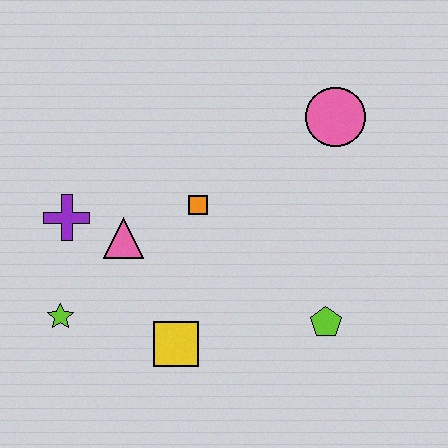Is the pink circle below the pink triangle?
No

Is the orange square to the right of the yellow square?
Yes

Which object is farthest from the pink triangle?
The pink circle is farthest from the pink triangle.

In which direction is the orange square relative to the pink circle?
The orange square is to the left of the pink circle.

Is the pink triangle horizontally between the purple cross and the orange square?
Yes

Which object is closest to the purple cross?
The pink triangle is closest to the purple cross.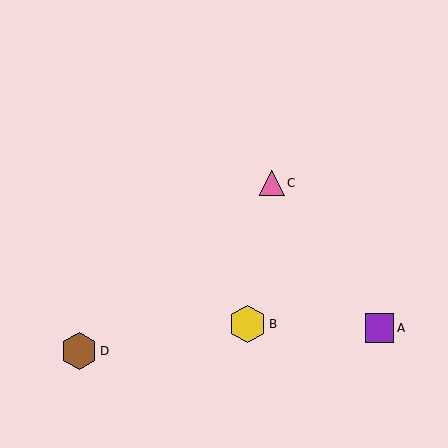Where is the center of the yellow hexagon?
The center of the yellow hexagon is at (248, 324).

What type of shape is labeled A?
Shape A is a purple square.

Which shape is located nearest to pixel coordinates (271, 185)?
The pink triangle (labeled C) at (272, 183) is nearest to that location.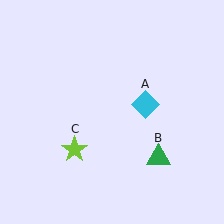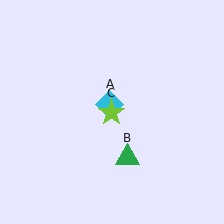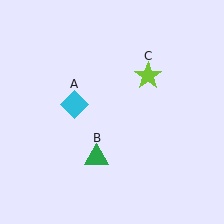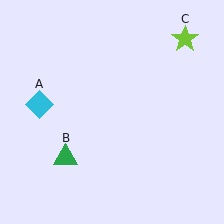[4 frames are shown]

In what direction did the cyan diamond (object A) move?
The cyan diamond (object A) moved left.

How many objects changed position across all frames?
3 objects changed position: cyan diamond (object A), green triangle (object B), lime star (object C).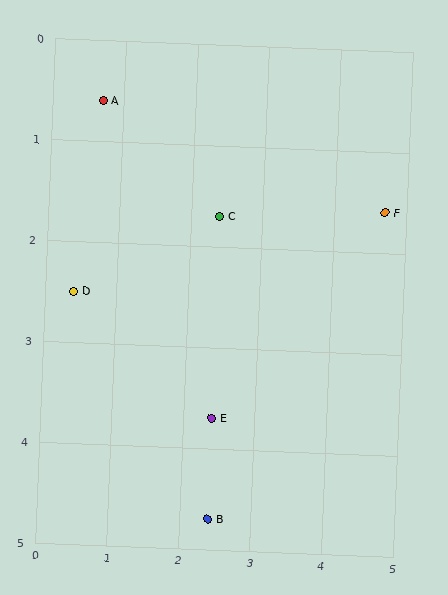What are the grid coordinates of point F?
Point F is at approximately (4.7, 1.6).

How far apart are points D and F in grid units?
Points D and F are about 4.4 grid units apart.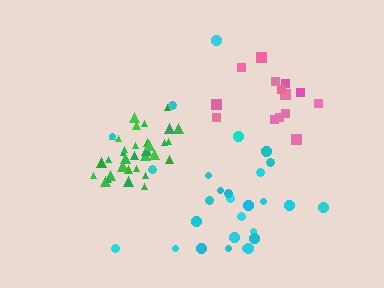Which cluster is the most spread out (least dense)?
Cyan.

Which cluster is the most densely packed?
Green.